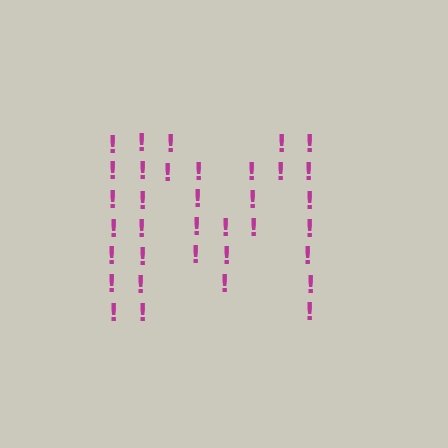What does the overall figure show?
The overall figure shows the letter M.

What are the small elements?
The small elements are exclamation marks.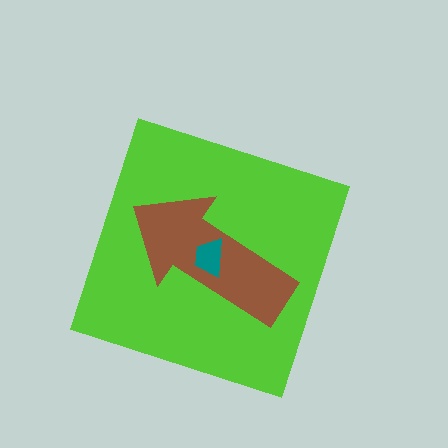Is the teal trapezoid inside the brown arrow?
Yes.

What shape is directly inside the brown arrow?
The teal trapezoid.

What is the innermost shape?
The teal trapezoid.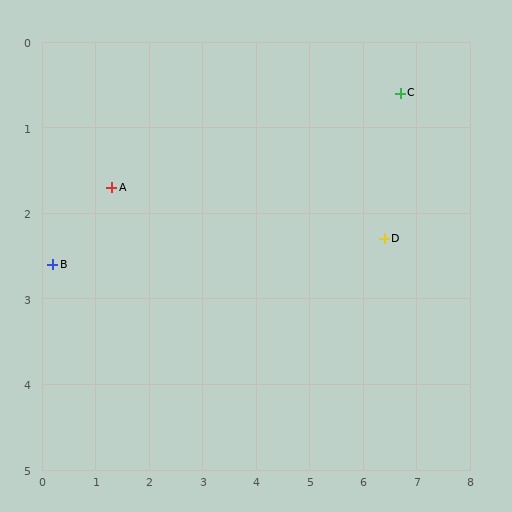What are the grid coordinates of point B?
Point B is at approximately (0.2, 2.6).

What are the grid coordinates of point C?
Point C is at approximately (6.7, 0.6).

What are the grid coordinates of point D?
Point D is at approximately (6.4, 2.3).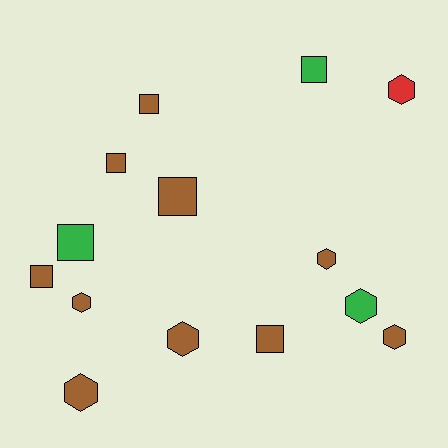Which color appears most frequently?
Brown, with 10 objects.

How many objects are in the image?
There are 14 objects.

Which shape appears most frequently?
Square, with 7 objects.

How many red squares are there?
There are no red squares.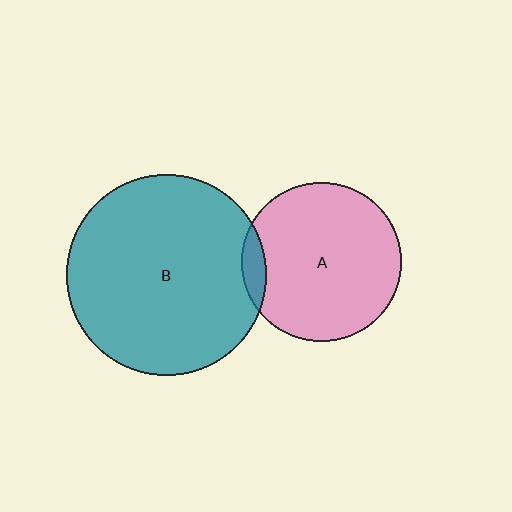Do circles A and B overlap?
Yes.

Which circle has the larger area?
Circle B (teal).